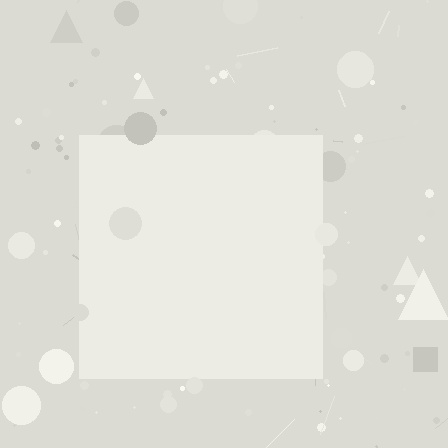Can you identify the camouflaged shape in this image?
The camouflaged shape is a square.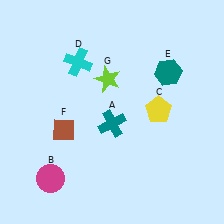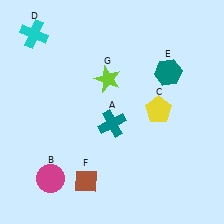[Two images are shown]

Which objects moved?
The objects that moved are: the cyan cross (D), the brown diamond (F).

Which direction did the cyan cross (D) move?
The cyan cross (D) moved left.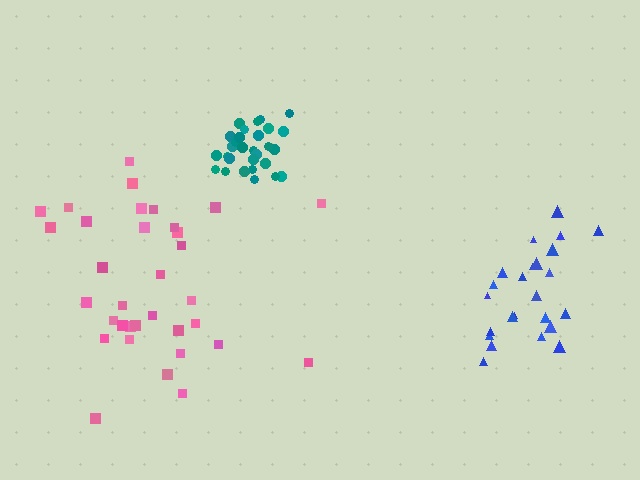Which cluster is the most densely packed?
Teal.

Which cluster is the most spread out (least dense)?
Pink.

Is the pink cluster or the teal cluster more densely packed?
Teal.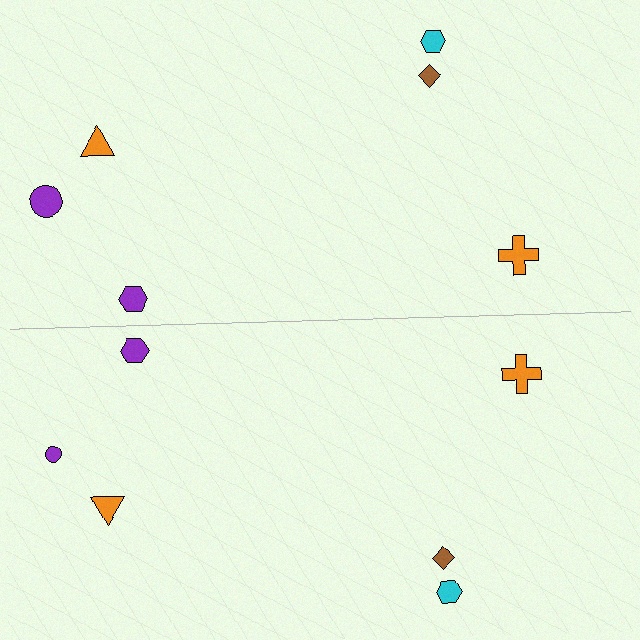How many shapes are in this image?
There are 12 shapes in this image.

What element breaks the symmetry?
The purple circle on the bottom side has a different size than its mirror counterpart.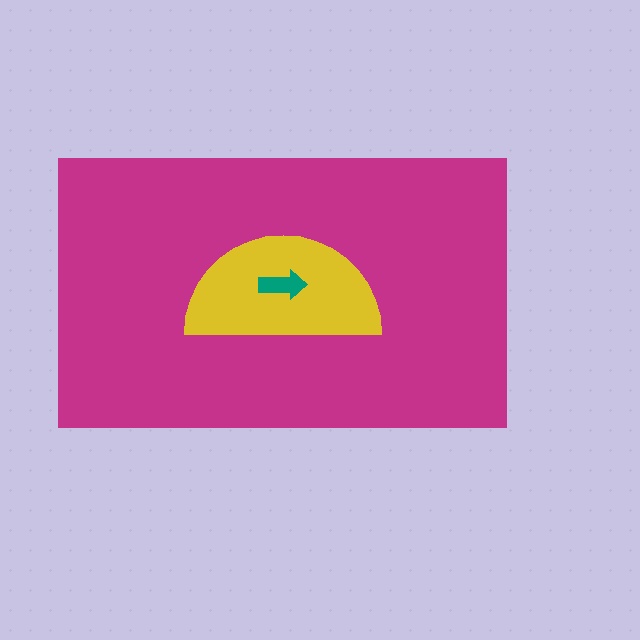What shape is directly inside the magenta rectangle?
The yellow semicircle.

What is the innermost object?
The teal arrow.